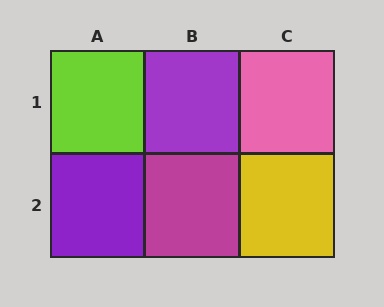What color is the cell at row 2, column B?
Magenta.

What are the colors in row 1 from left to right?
Lime, purple, pink.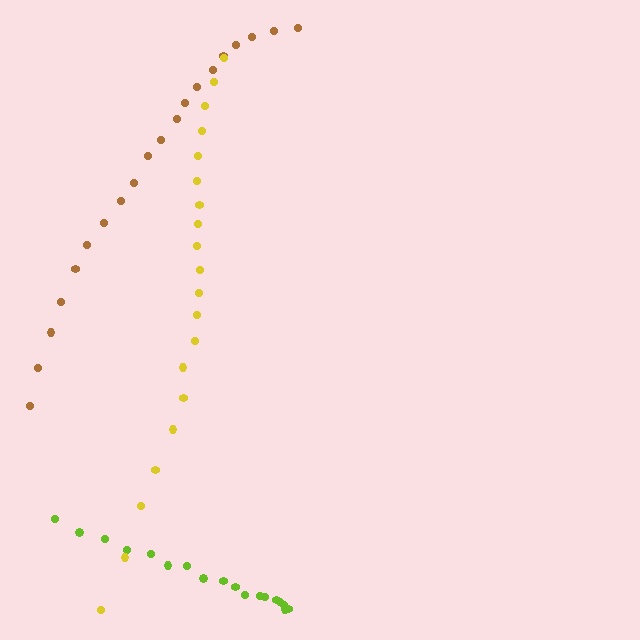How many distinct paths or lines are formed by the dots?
There are 3 distinct paths.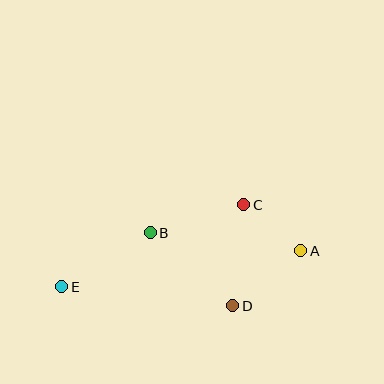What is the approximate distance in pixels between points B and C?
The distance between B and C is approximately 98 pixels.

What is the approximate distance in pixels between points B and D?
The distance between B and D is approximately 110 pixels.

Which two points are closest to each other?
Points A and C are closest to each other.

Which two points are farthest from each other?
Points A and E are farthest from each other.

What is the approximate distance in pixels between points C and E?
The distance between C and E is approximately 200 pixels.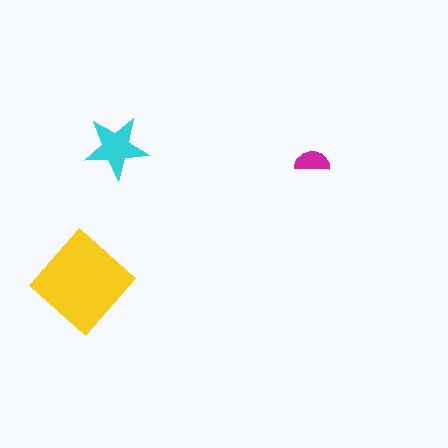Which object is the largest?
The yellow diamond.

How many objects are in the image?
There are 3 objects in the image.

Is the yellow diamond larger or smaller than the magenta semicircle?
Larger.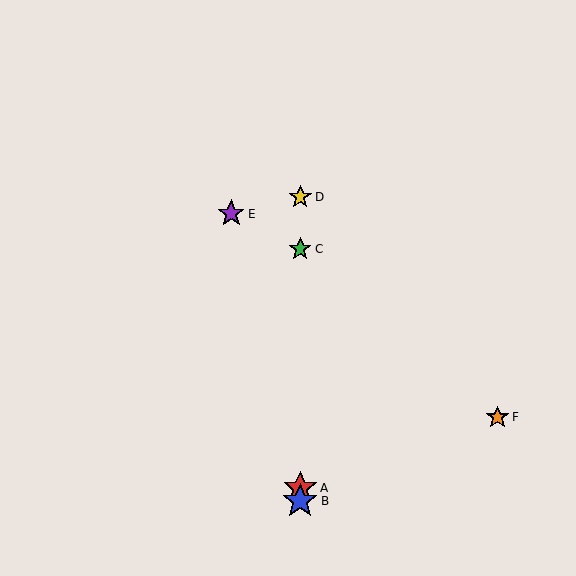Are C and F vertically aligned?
No, C is at x≈300 and F is at x≈497.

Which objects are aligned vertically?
Objects A, B, C, D are aligned vertically.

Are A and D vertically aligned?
Yes, both are at x≈300.